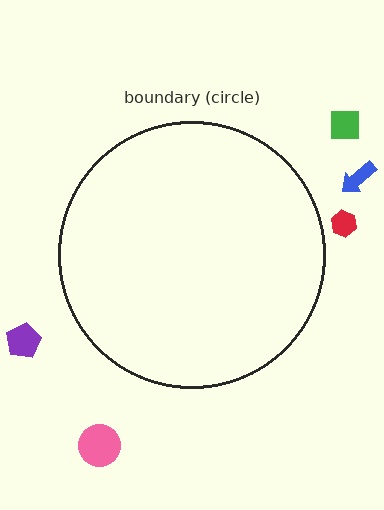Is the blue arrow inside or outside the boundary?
Outside.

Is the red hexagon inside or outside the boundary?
Outside.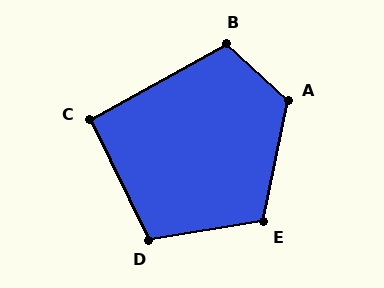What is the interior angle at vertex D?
Approximately 107 degrees (obtuse).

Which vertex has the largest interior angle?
A, at approximately 121 degrees.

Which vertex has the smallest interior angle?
C, at approximately 93 degrees.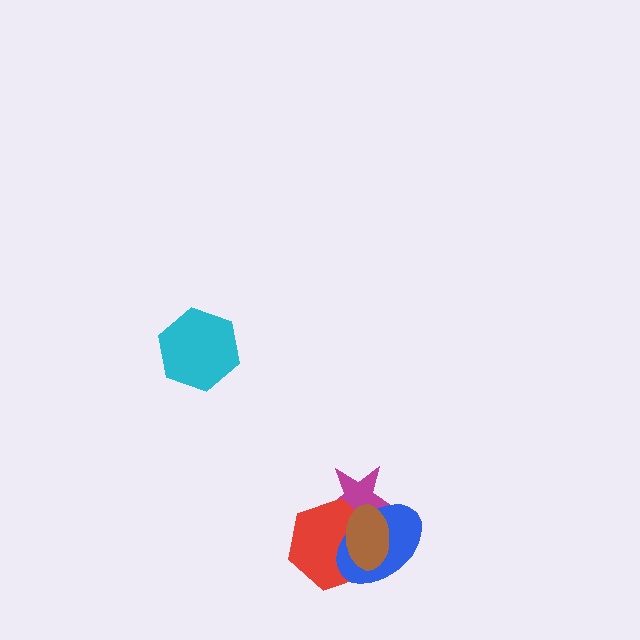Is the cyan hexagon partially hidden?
No, no other shape covers it.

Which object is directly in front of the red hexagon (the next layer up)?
The blue ellipse is directly in front of the red hexagon.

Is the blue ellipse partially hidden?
Yes, it is partially covered by another shape.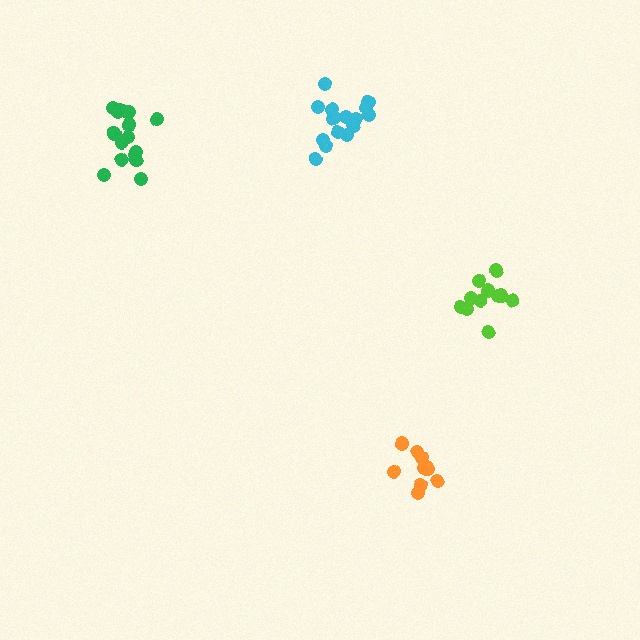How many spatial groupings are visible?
There are 4 spatial groupings.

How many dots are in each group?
Group 1: 15 dots, Group 2: 16 dots, Group 3: 10 dots, Group 4: 11 dots (52 total).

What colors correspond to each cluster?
The clusters are colored: green, cyan, orange, lime.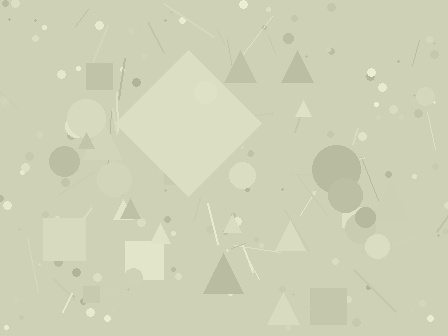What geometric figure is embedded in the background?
A diamond is embedded in the background.